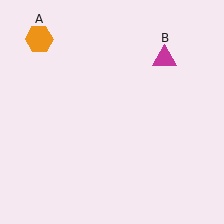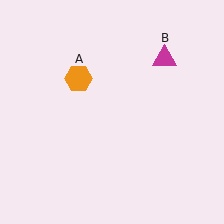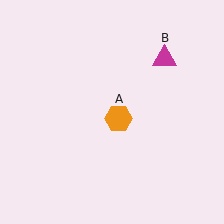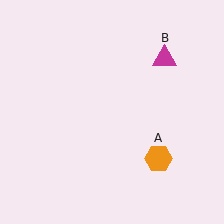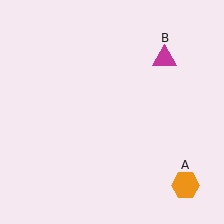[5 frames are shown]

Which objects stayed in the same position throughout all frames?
Magenta triangle (object B) remained stationary.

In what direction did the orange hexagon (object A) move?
The orange hexagon (object A) moved down and to the right.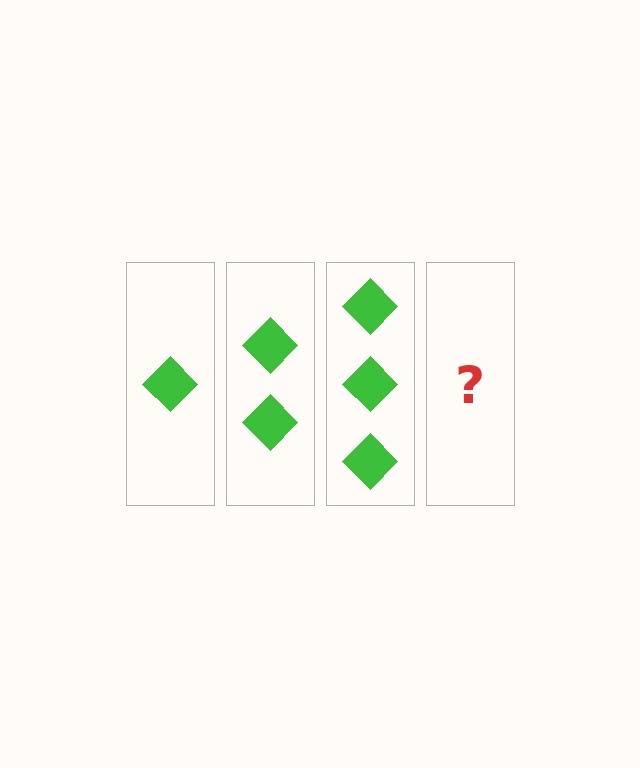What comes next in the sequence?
The next element should be 4 diamonds.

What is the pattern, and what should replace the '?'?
The pattern is that each step adds one more diamond. The '?' should be 4 diamonds.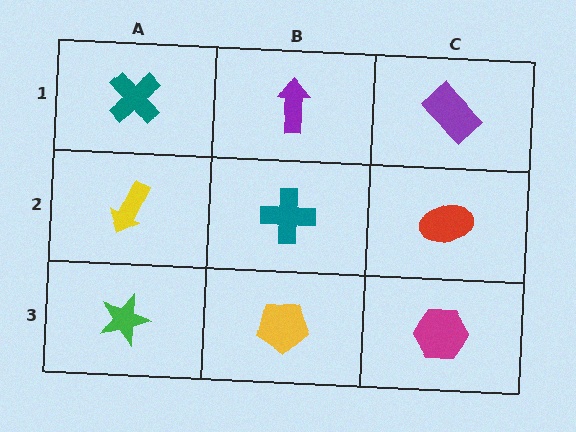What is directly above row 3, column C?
A red ellipse.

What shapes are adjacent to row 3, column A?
A yellow arrow (row 2, column A), a yellow pentagon (row 3, column B).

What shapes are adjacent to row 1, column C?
A red ellipse (row 2, column C), a purple arrow (row 1, column B).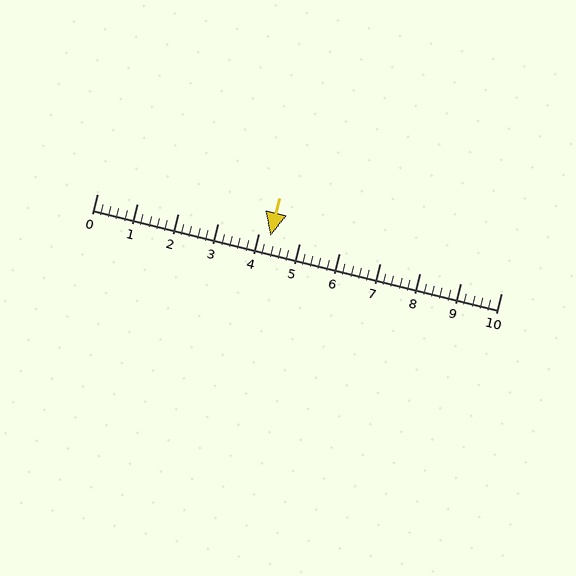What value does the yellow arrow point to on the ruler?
The yellow arrow points to approximately 4.3.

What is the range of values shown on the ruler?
The ruler shows values from 0 to 10.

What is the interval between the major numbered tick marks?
The major tick marks are spaced 1 units apart.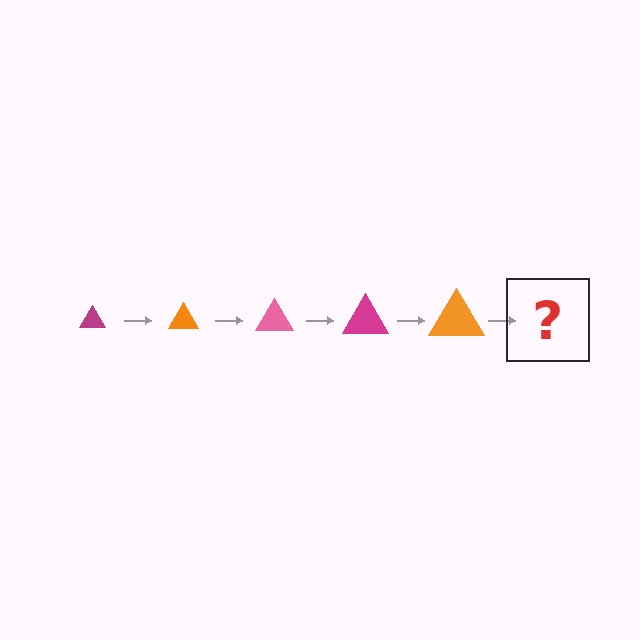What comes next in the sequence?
The next element should be a pink triangle, larger than the previous one.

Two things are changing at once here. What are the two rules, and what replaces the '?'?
The two rules are that the triangle grows larger each step and the color cycles through magenta, orange, and pink. The '?' should be a pink triangle, larger than the previous one.